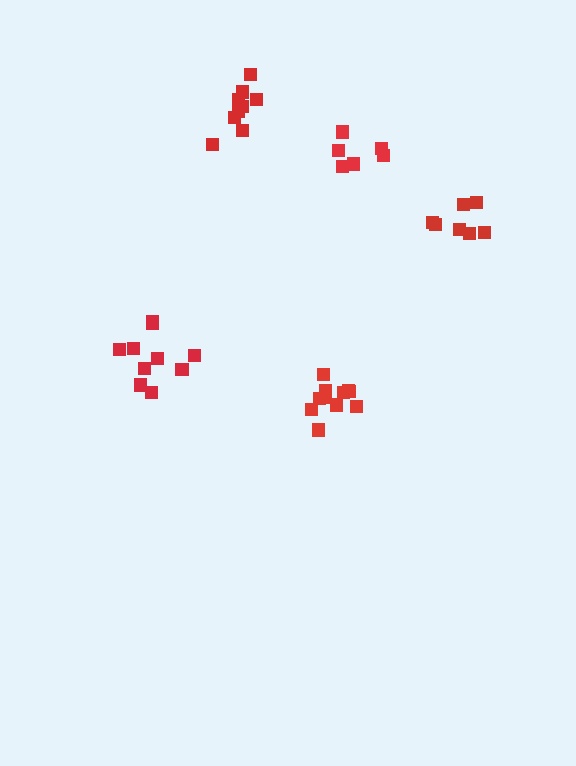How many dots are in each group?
Group 1: 11 dots, Group 2: 7 dots, Group 3: 9 dots, Group 4: 6 dots, Group 5: 10 dots (43 total).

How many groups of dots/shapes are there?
There are 5 groups.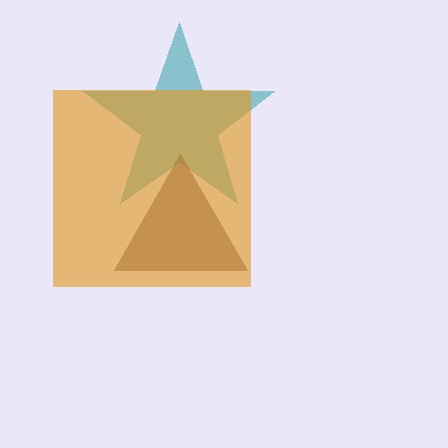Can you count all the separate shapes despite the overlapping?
Yes, there are 3 separate shapes.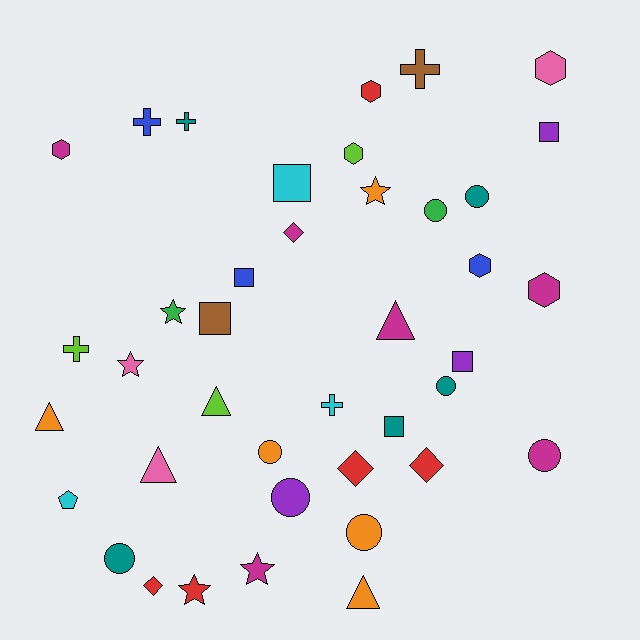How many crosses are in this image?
There are 5 crosses.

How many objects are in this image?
There are 40 objects.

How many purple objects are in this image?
There are 3 purple objects.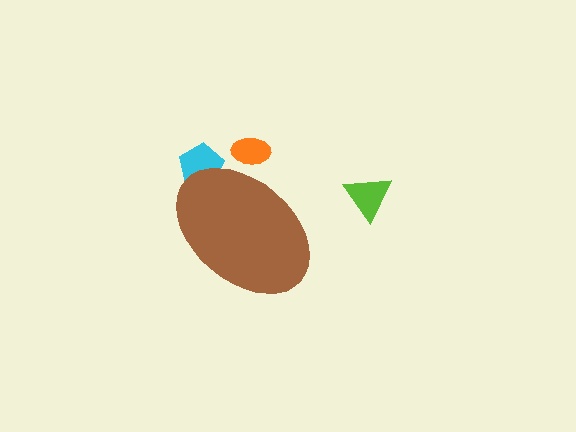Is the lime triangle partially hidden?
No, the lime triangle is fully visible.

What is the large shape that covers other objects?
A brown ellipse.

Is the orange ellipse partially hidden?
Yes, the orange ellipse is partially hidden behind the brown ellipse.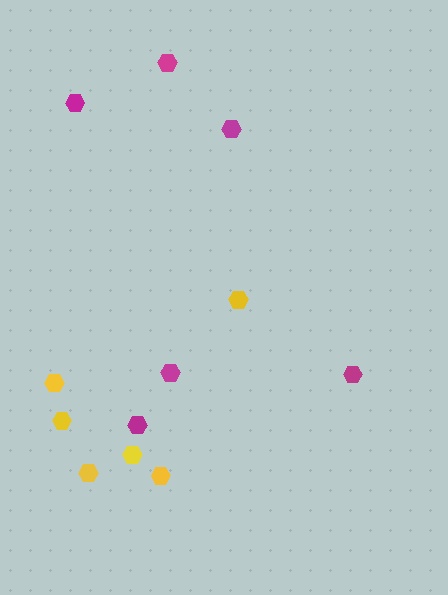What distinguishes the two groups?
There are 2 groups: one group of yellow hexagons (6) and one group of magenta hexagons (6).